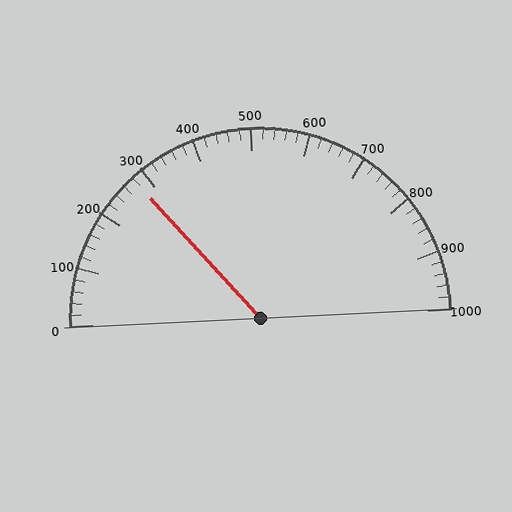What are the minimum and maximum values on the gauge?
The gauge ranges from 0 to 1000.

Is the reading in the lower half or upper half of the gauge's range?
The reading is in the lower half of the range (0 to 1000).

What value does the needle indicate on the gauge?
The needle indicates approximately 280.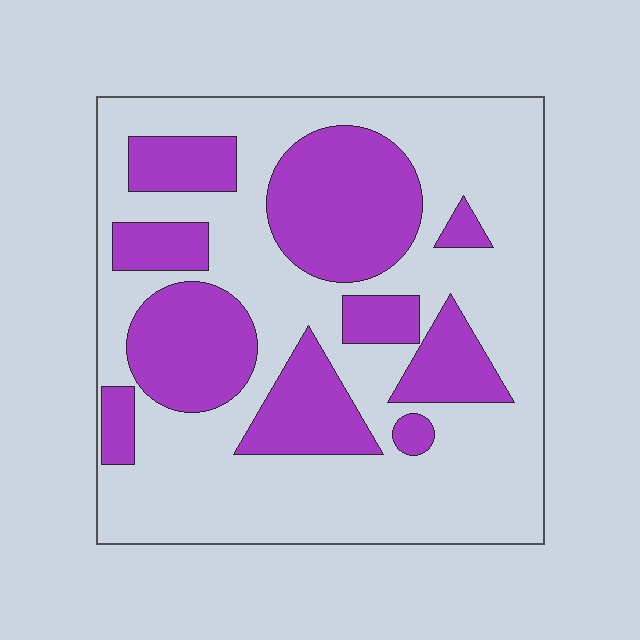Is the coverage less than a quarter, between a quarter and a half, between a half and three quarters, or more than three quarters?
Between a quarter and a half.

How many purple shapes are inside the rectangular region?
10.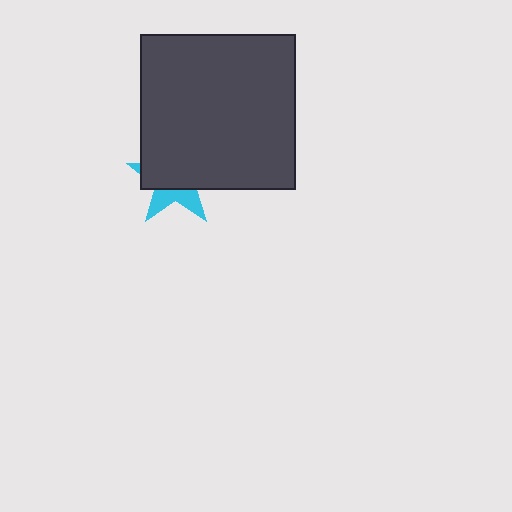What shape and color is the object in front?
The object in front is a dark gray square.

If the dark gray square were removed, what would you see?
You would see the complete cyan star.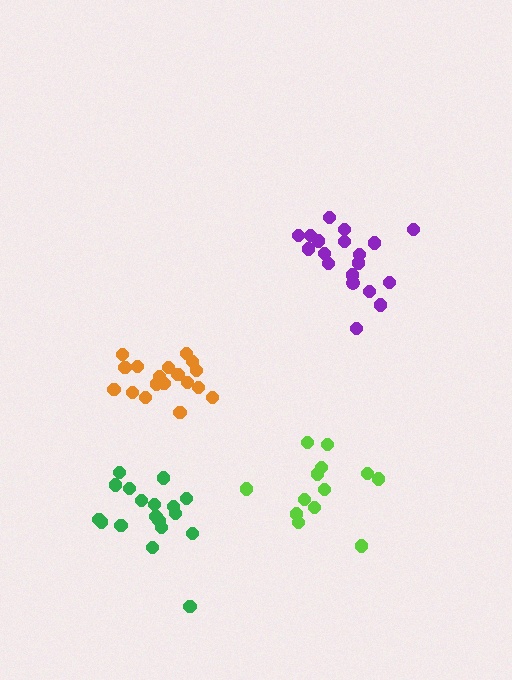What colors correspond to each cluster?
The clusters are colored: lime, green, orange, purple.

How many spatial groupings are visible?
There are 4 spatial groupings.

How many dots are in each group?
Group 1: 13 dots, Group 2: 18 dots, Group 3: 18 dots, Group 4: 19 dots (68 total).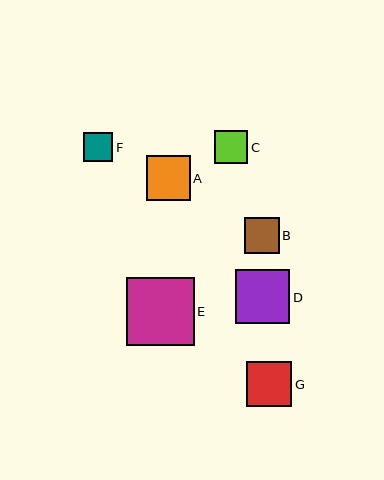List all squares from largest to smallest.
From largest to smallest: E, D, G, A, B, C, F.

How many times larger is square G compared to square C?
Square G is approximately 1.4 times the size of square C.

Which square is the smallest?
Square F is the smallest with a size of approximately 29 pixels.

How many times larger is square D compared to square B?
Square D is approximately 1.5 times the size of square B.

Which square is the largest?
Square E is the largest with a size of approximately 68 pixels.